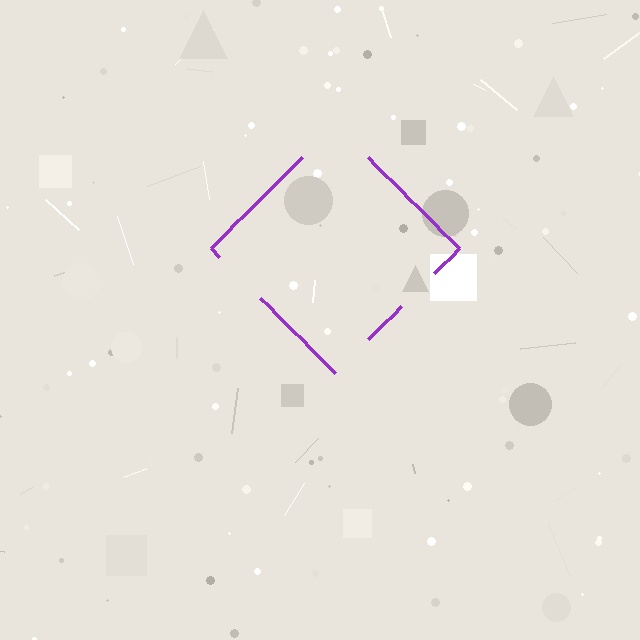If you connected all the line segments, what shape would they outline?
They would outline a diamond.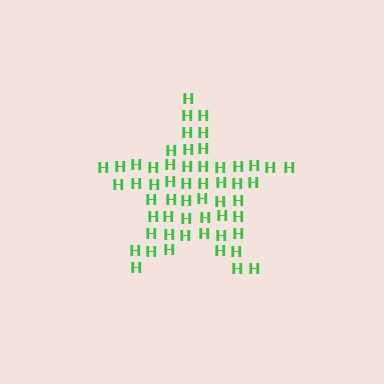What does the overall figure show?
The overall figure shows a star.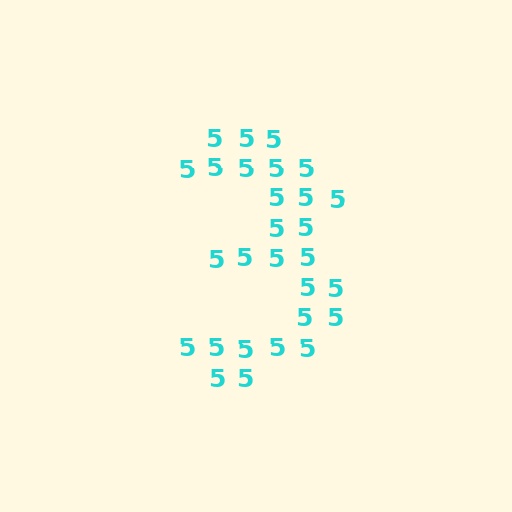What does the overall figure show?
The overall figure shows the digit 3.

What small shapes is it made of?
It is made of small digit 5's.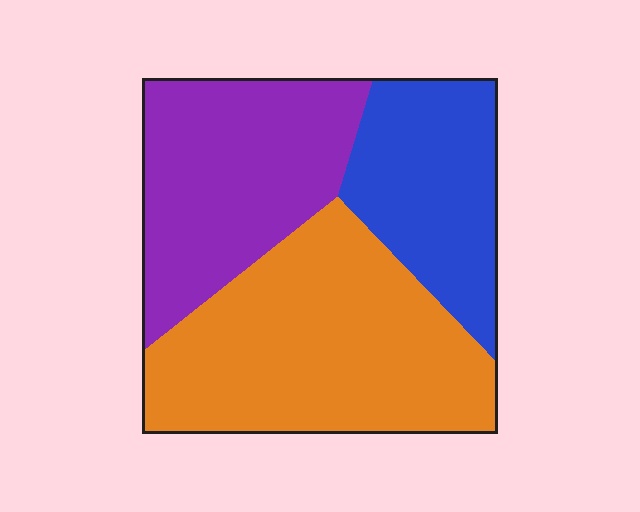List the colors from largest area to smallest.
From largest to smallest: orange, purple, blue.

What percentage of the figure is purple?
Purple takes up between a quarter and a half of the figure.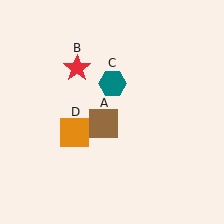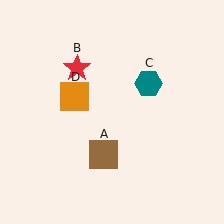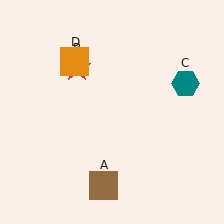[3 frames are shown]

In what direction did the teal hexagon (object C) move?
The teal hexagon (object C) moved right.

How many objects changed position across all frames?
3 objects changed position: brown square (object A), teal hexagon (object C), orange square (object D).